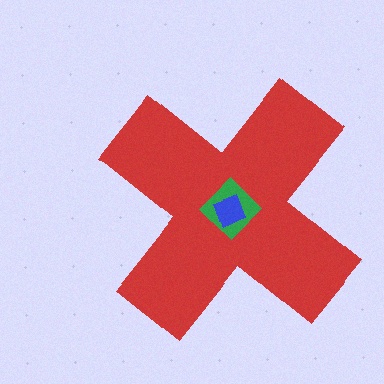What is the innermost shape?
The blue square.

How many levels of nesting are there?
3.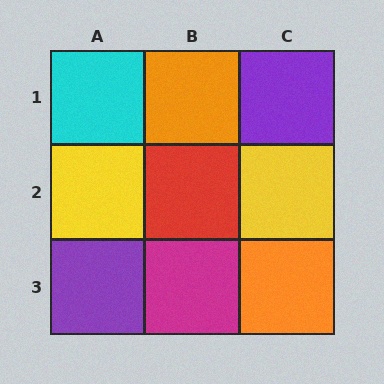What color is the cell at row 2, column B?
Red.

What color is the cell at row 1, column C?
Purple.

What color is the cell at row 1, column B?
Orange.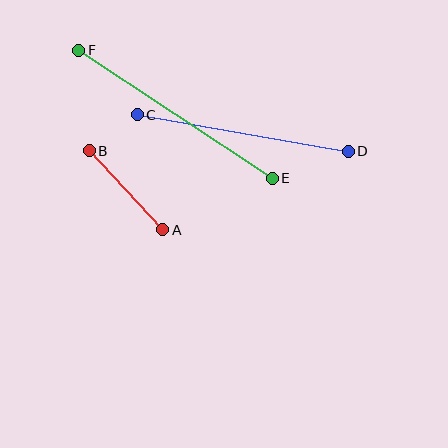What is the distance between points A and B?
The distance is approximately 108 pixels.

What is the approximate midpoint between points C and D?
The midpoint is at approximately (243, 133) pixels.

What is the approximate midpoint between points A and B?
The midpoint is at approximately (126, 190) pixels.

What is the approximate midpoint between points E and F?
The midpoint is at approximately (175, 114) pixels.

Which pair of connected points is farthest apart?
Points E and F are farthest apart.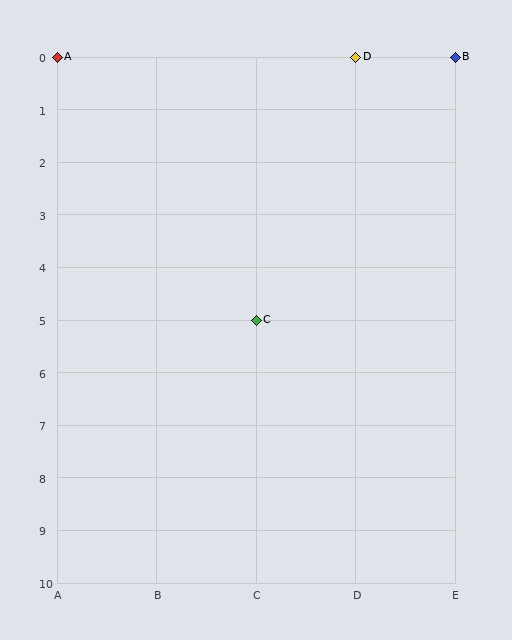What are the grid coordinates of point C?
Point C is at grid coordinates (C, 5).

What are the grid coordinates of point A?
Point A is at grid coordinates (A, 0).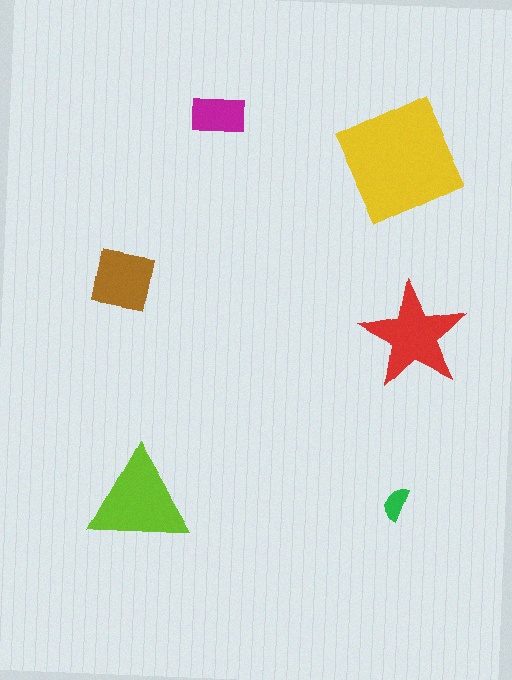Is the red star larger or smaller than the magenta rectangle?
Larger.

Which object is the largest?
The yellow square.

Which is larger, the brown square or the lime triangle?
The lime triangle.